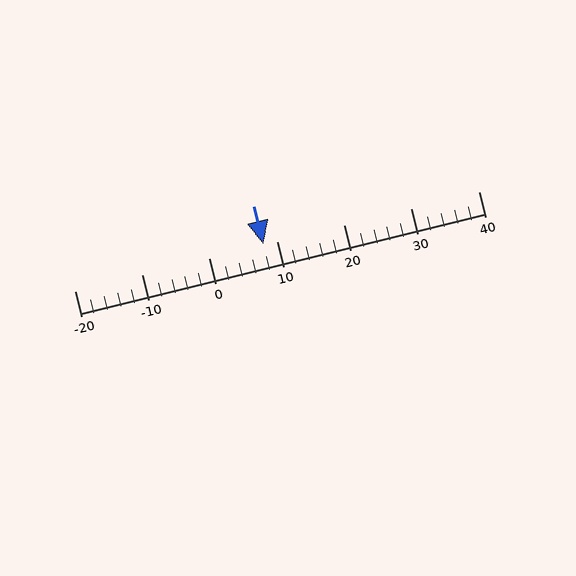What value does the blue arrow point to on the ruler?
The blue arrow points to approximately 8.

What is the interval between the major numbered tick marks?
The major tick marks are spaced 10 units apart.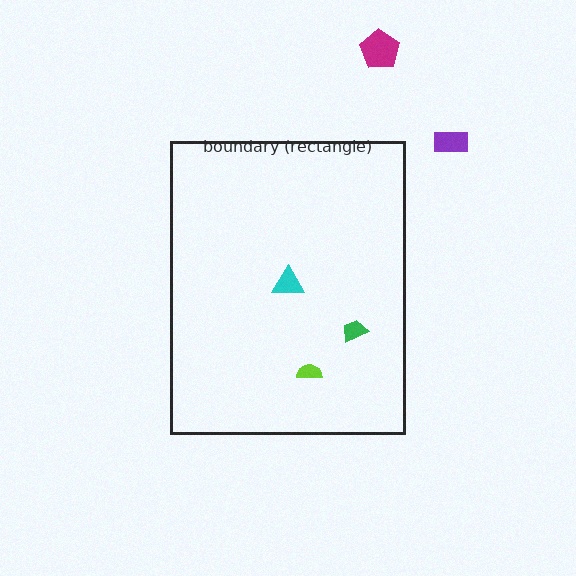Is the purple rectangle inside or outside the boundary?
Outside.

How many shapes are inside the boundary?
3 inside, 2 outside.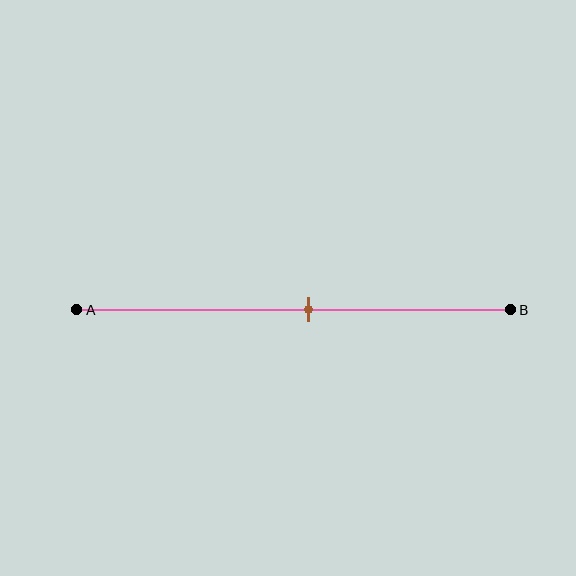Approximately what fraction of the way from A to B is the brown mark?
The brown mark is approximately 55% of the way from A to B.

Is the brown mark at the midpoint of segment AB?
No, the mark is at about 55% from A, not at the 50% midpoint.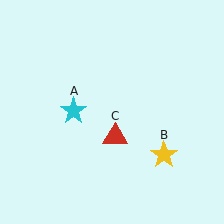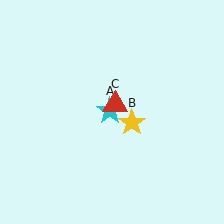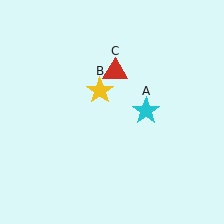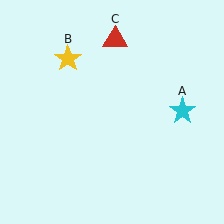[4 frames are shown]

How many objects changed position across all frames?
3 objects changed position: cyan star (object A), yellow star (object B), red triangle (object C).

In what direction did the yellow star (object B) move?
The yellow star (object B) moved up and to the left.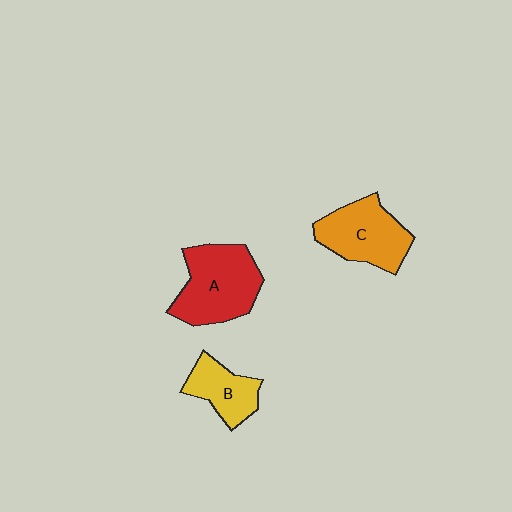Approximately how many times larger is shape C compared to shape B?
Approximately 1.5 times.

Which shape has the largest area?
Shape A (red).